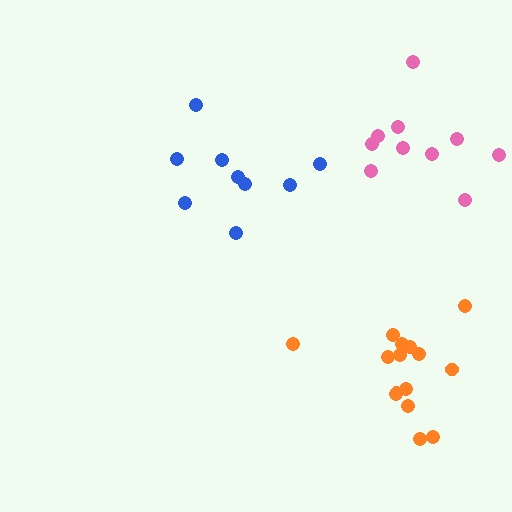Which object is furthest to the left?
The blue cluster is leftmost.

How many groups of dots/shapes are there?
There are 3 groups.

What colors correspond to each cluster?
The clusters are colored: pink, orange, blue.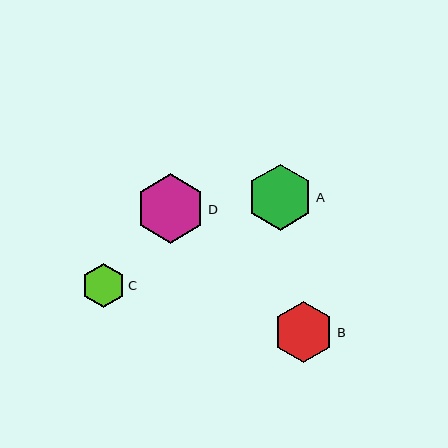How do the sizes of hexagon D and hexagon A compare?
Hexagon D and hexagon A are approximately the same size.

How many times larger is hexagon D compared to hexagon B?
Hexagon D is approximately 1.1 times the size of hexagon B.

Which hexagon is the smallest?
Hexagon C is the smallest with a size of approximately 44 pixels.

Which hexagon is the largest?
Hexagon D is the largest with a size of approximately 69 pixels.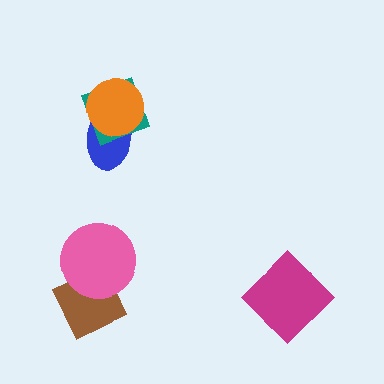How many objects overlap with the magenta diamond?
0 objects overlap with the magenta diamond.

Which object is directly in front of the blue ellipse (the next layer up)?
The teal square is directly in front of the blue ellipse.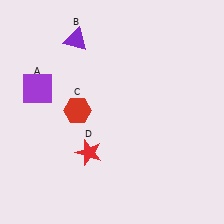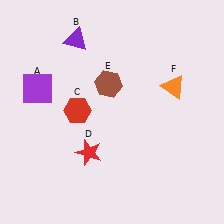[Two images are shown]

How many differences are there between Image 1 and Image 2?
There are 2 differences between the two images.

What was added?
A brown hexagon (E), an orange triangle (F) were added in Image 2.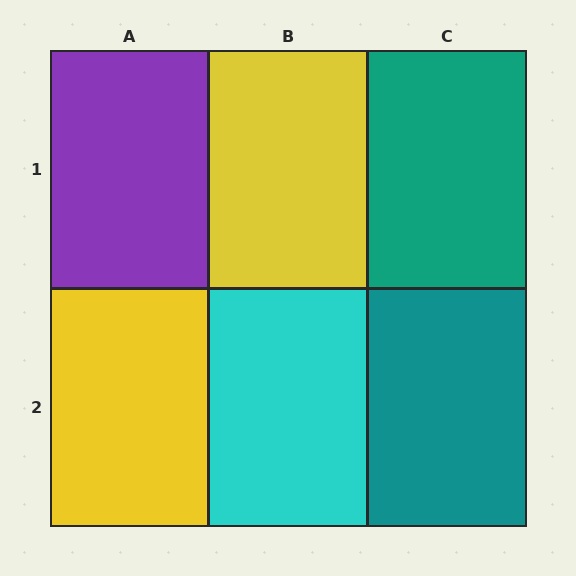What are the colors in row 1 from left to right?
Purple, yellow, teal.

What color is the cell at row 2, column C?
Teal.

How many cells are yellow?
2 cells are yellow.